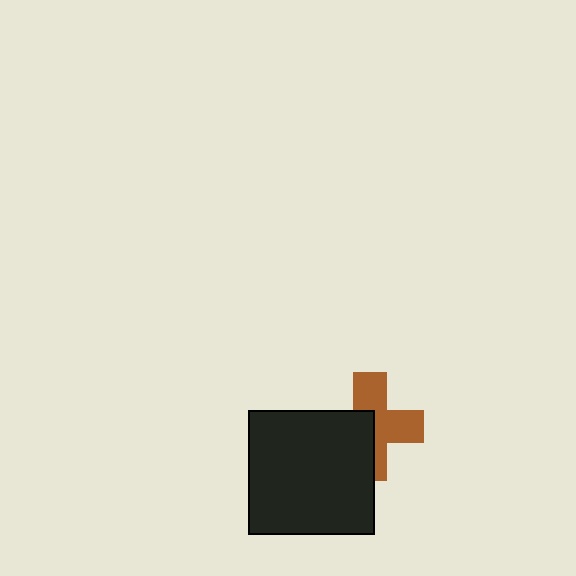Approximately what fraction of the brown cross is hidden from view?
Roughly 46% of the brown cross is hidden behind the black rectangle.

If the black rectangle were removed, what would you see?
You would see the complete brown cross.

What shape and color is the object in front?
The object in front is a black rectangle.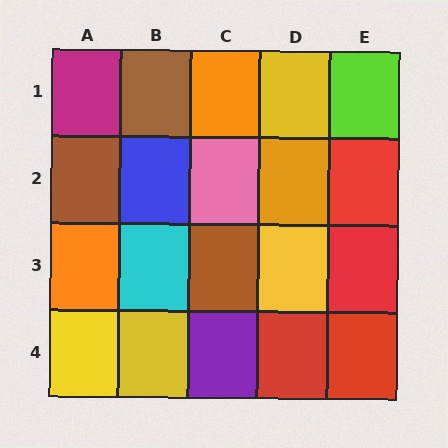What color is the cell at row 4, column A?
Yellow.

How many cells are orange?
3 cells are orange.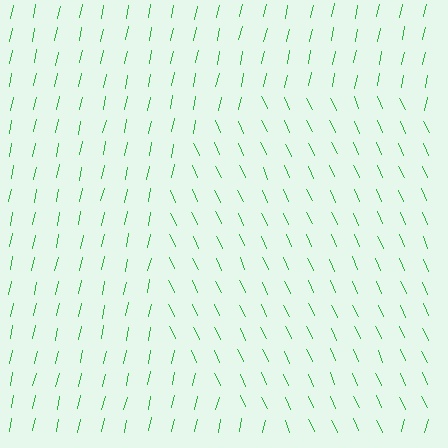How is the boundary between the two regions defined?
The boundary is defined purely by a change in line orientation (approximately 37 degrees difference). All lines are the same color and thickness.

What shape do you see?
I see a circle.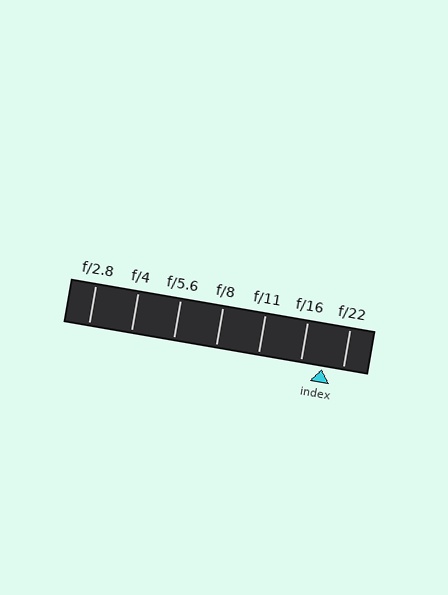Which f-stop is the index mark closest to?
The index mark is closest to f/22.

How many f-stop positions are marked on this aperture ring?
There are 7 f-stop positions marked.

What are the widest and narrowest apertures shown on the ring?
The widest aperture shown is f/2.8 and the narrowest is f/22.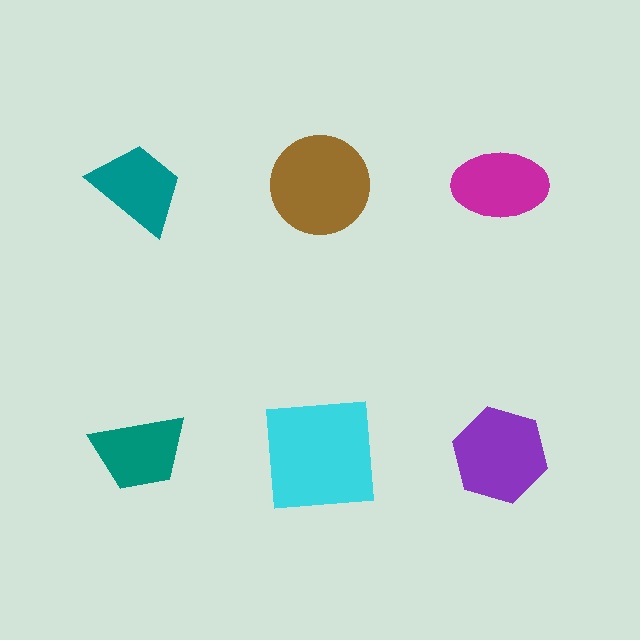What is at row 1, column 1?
A teal trapezoid.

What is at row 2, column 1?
A teal trapezoid.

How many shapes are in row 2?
3 shapes.